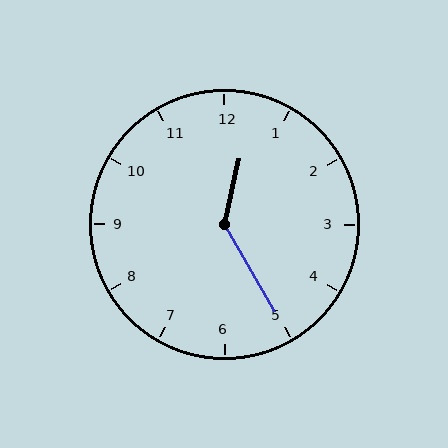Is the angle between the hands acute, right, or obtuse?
It is obtuse.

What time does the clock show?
12:25.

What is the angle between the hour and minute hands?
Approximately 138 degrees.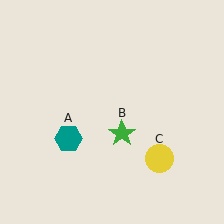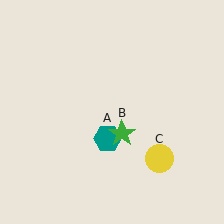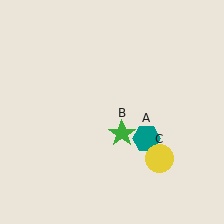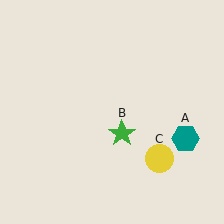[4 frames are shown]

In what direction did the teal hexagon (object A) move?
The teal hexagon (object A) moved right.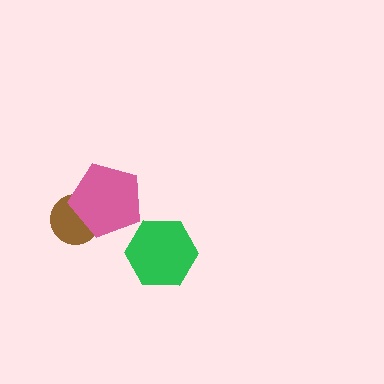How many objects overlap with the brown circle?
1 object overlaps with the brown circle.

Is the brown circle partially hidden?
Yes, it is partially covered by another shape.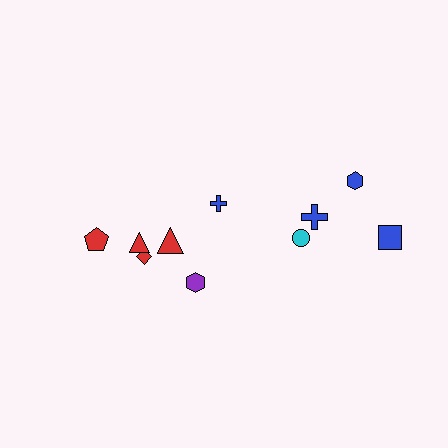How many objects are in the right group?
There are 4 objects.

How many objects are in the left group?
There are 6 objects.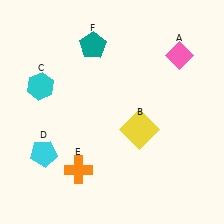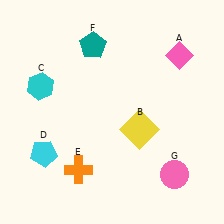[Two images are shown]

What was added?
A pink circle (G) was added in Image 2.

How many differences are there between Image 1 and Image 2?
There is 1 difference between the two images.